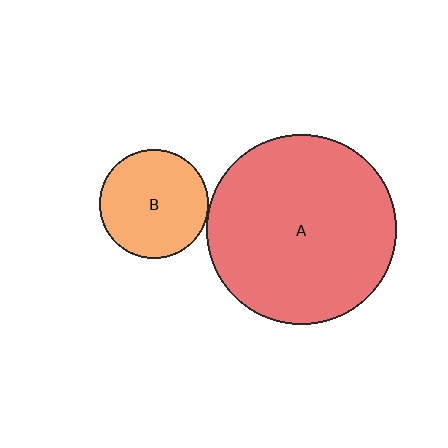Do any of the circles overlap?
No, none of the circles overlap.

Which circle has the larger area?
Circle A (red).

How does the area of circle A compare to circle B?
Approximately 3.1 times.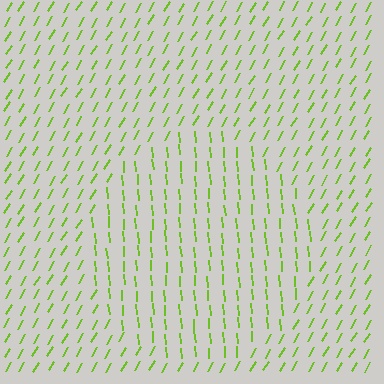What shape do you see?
I see a circle.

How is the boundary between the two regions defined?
The boundary is defined purely by a change in line orientation (approximately 35 degrees difference). All lines are the same color and thickness.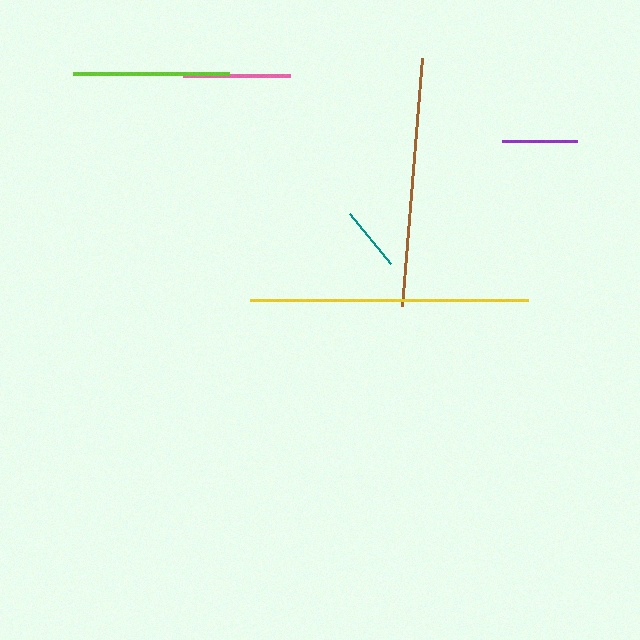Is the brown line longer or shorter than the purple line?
The brown line is longer than the purple line.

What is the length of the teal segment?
The teal segment is approximately 65 pixels long.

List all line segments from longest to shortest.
From longest to shortest: yellow, brown, lime, pink, purple, teal.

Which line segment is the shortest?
The teal line is the shortest at approximately 65 pixels.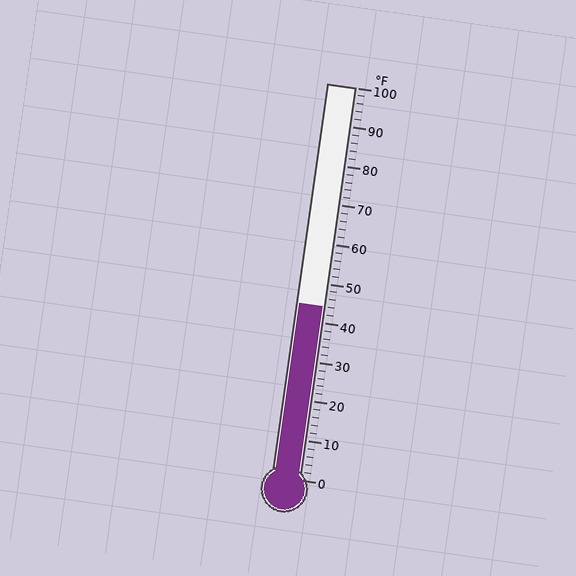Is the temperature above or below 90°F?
The temperature is below 90°F.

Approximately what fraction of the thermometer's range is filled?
The thermometer is filled to approximately 45% of its range.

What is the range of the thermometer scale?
The thermometer scale ranges from 0°F to 100°F.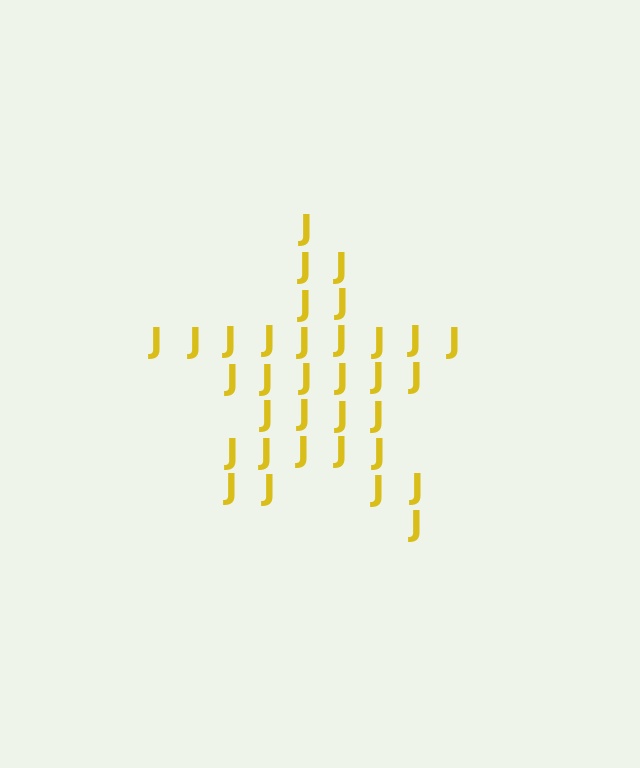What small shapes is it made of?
It is made of small letter J's.